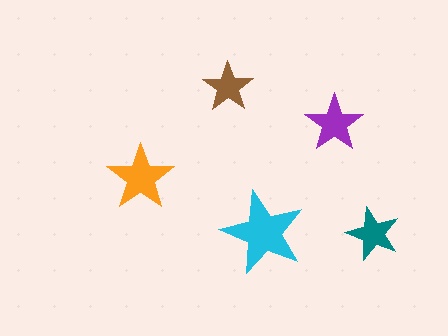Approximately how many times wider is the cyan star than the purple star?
About 1.5 times wider.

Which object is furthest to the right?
The teal star is rightmost.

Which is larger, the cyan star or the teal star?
The cyan one.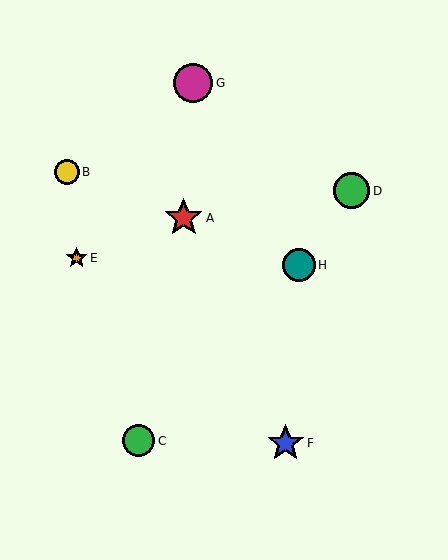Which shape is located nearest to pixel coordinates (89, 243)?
The orange star (labeled E) at (77, 258) is nearest to that location.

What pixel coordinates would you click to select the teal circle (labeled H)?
Click at (299, 265) to select the teal circle H.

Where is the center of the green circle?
The center of the green circle is at (138, 441).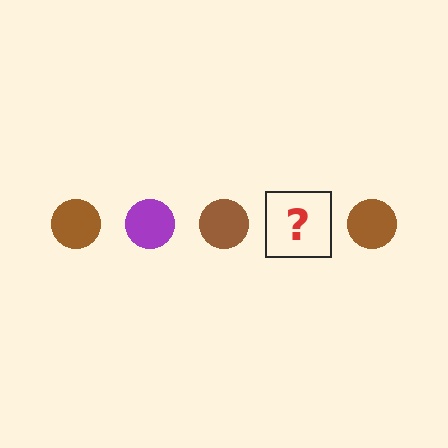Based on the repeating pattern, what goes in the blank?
The blank should be a purple circle.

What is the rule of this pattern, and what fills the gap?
The rule is that the pattern cycles through brown, purple circles. The gap should be filled with a purple circle.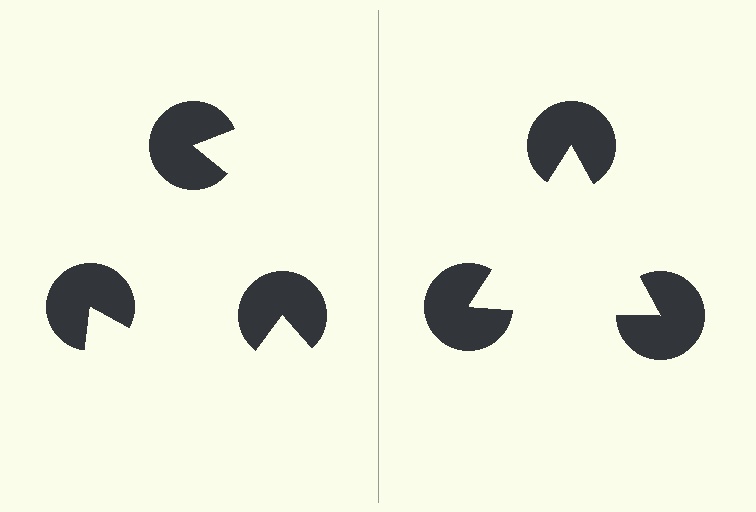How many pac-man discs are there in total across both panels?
6 — 3 on each side.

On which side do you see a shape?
An illusory triangle appears on the right side. On the left side the wedge cuts are rotated, so no coherent shape forms.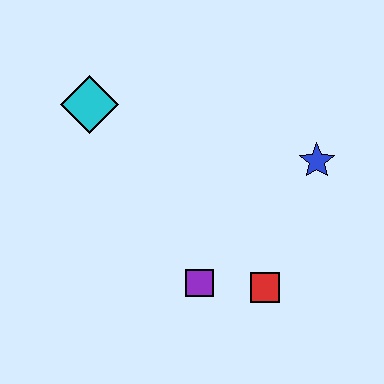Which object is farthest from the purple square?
The cyan diamond is farthest from the purple square.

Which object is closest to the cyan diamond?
The purple square is closest to the cyan diamond.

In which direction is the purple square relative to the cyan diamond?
The purple square is below the cyan diamond.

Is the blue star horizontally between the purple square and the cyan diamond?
No